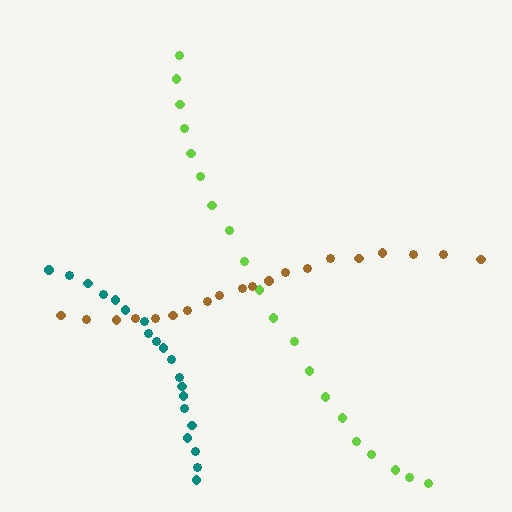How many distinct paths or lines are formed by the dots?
There are 3 distinct paths.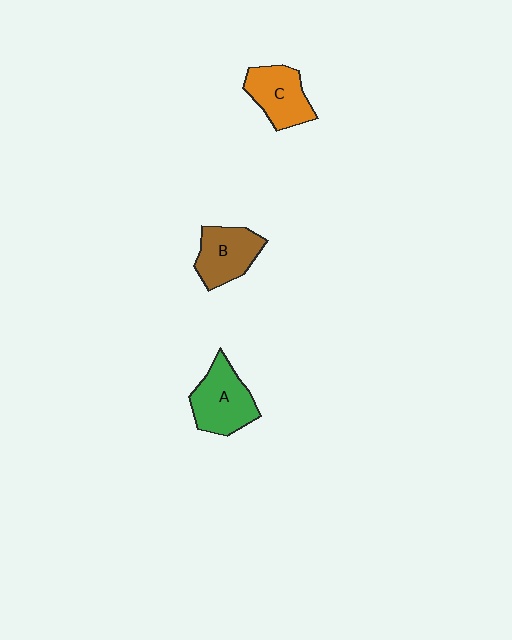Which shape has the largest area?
Shape A (green).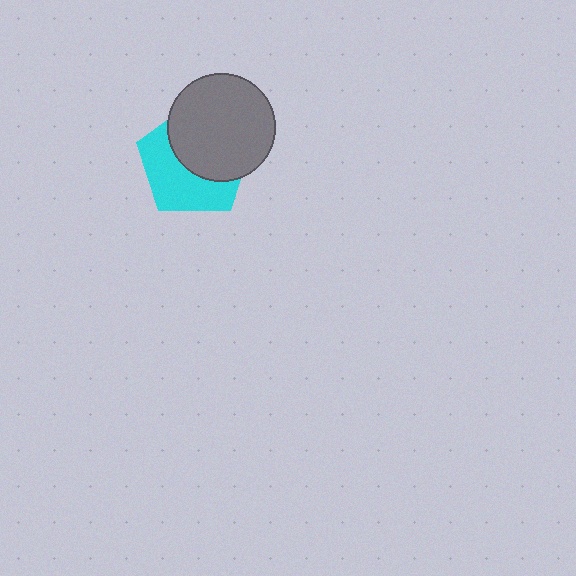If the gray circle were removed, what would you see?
You would see the complete cyan pentagon.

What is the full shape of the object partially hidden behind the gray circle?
The partially hidden object is a cyan pentagon.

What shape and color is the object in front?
The object in front is a gray circle.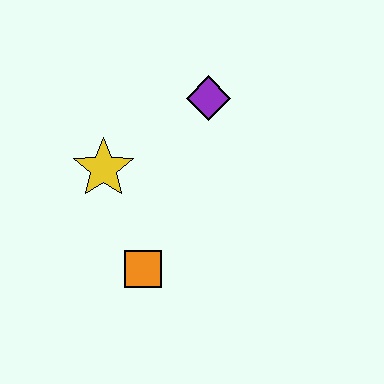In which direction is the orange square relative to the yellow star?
The orange square is below the yellow star.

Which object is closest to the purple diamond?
The yellow star is closest to the purple diamond.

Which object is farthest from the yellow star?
The purple diamond is farthest from the yellow star.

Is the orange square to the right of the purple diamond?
No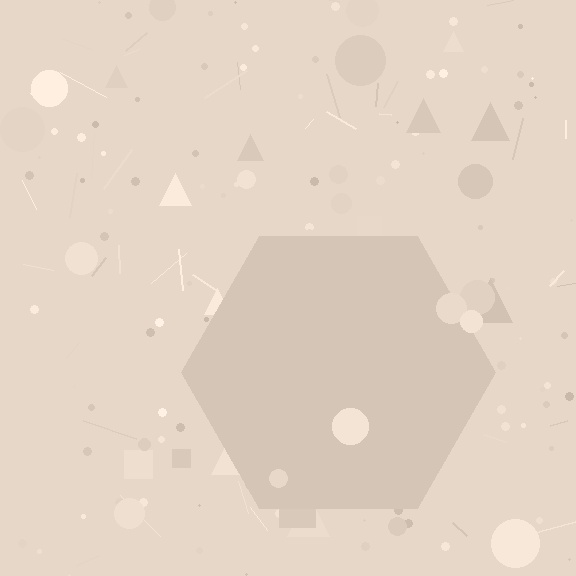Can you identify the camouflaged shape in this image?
The camouflaged shape is a hexagon.